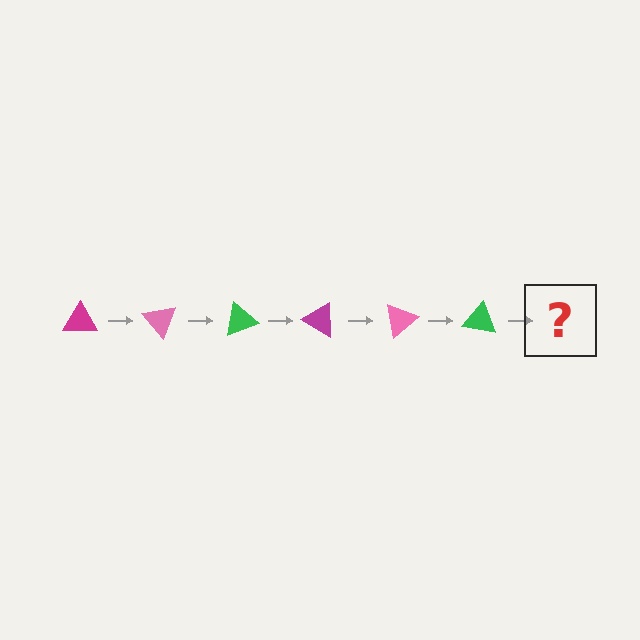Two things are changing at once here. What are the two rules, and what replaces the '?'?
The two rules are that it rotates 50 degrees each step and the color cycles through magenta, pink, and green. The '?' should be a magenta triangle, rotated 300 degrees from the start.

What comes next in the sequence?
The next element should be a magenta triangle, rotated 300 degrees from the start.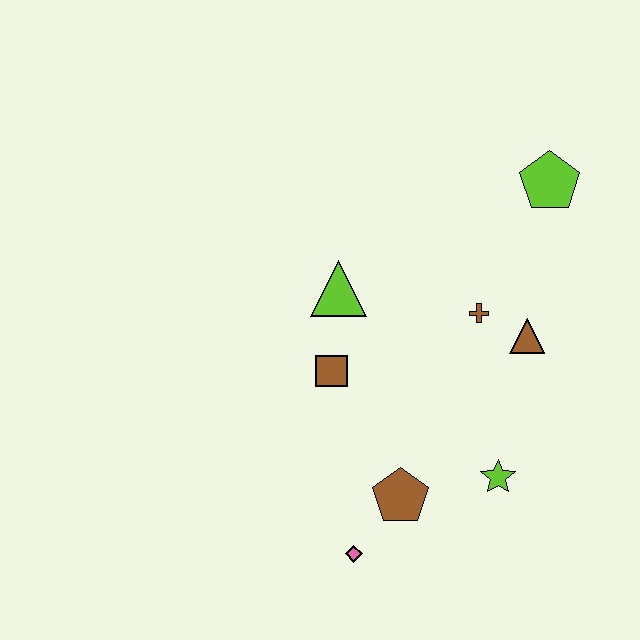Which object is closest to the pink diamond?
The brown pentagon is closest to the pink diamond.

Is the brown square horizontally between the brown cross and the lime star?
No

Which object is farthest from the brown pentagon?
The lime pentagon is farthest from the brown pentagon.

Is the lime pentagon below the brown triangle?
No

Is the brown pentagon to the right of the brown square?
Yes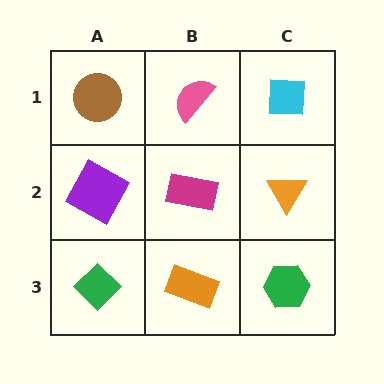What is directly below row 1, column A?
A purple square.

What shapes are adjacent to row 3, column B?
A magenta rectangle (row 2, column B), a green diamond (row 3, column A), a green hexagon (row 3, column C).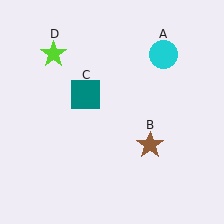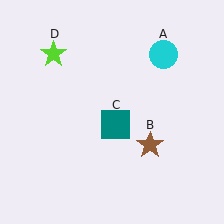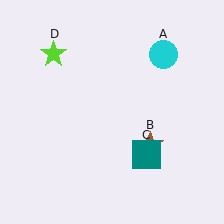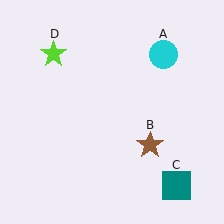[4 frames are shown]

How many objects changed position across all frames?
1 object changed position: teal square (object C).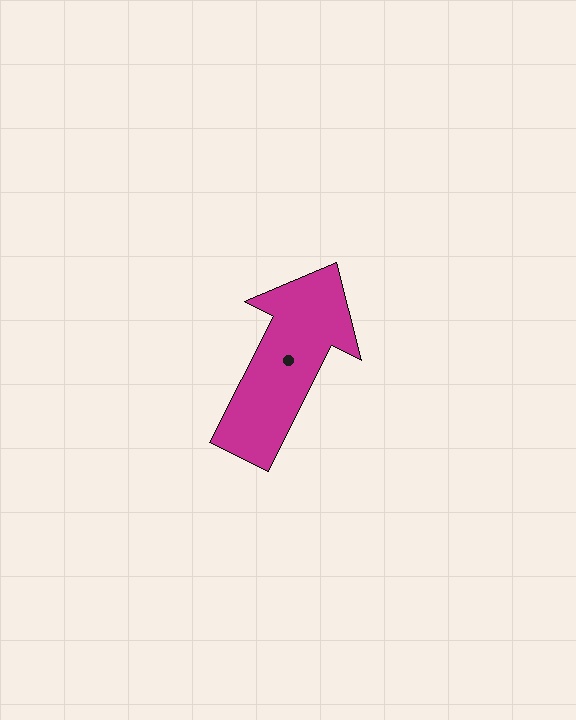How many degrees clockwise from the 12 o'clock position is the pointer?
Approximately 27 degrees.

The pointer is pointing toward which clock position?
Roughly 1 o'clock.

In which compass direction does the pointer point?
Northeast.